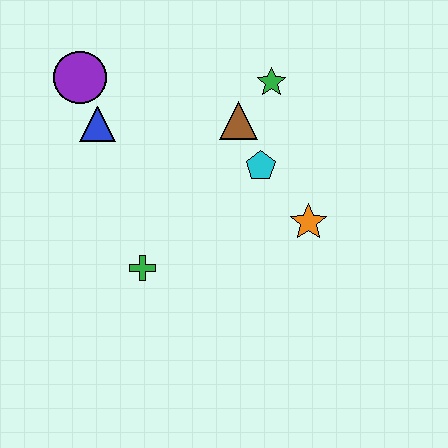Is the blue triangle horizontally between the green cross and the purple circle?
Yes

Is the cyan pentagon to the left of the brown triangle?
No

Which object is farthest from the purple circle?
The orange star is farthest from the purple circle.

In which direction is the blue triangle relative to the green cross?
The blue triangle is above the green cross.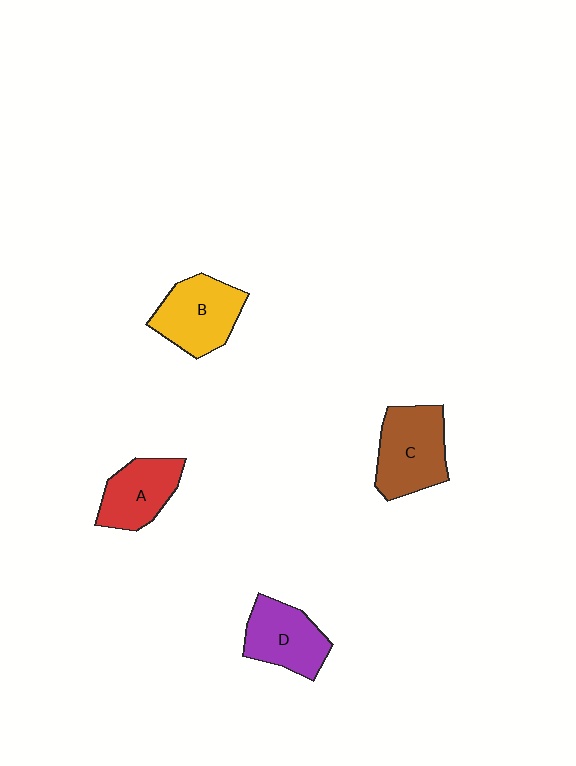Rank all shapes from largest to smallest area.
From largest to smallest: C (brown), B (yellow), D (purple), A (red).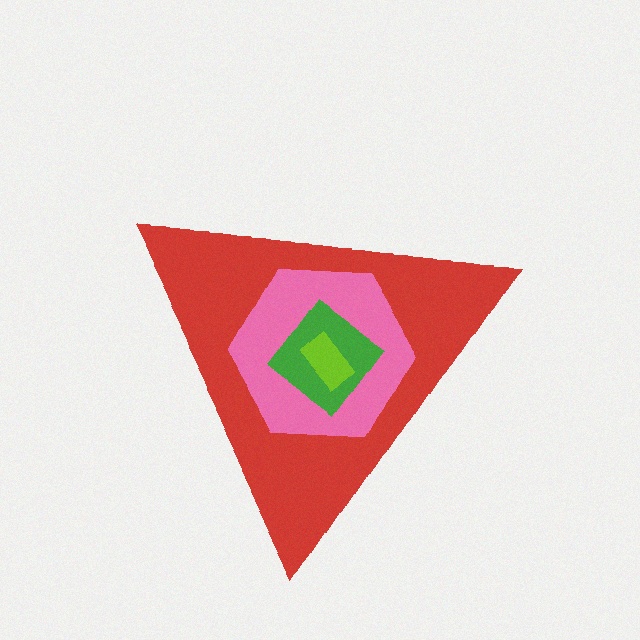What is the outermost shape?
The red triangle.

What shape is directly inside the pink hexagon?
The green diamond.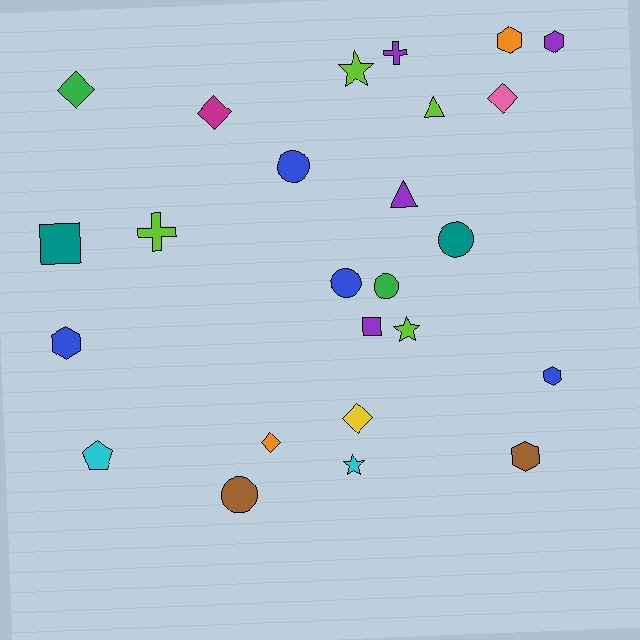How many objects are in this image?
There are 25 objects.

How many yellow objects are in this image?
There is 1 yellow object.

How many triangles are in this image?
There are 2 triangles.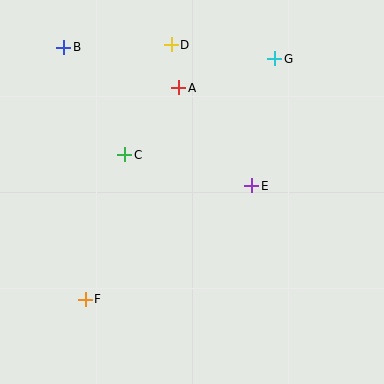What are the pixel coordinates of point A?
Point A is at (179, 88).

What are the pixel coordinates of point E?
Point E is at (252, 186).